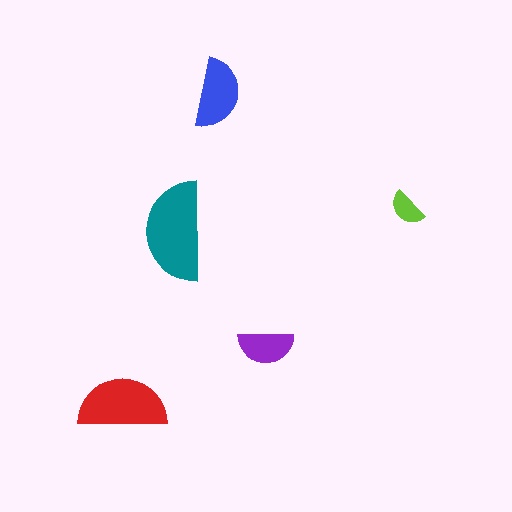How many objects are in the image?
There are 5 objects in the image.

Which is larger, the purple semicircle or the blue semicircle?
The blue one.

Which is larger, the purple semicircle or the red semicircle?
The red one.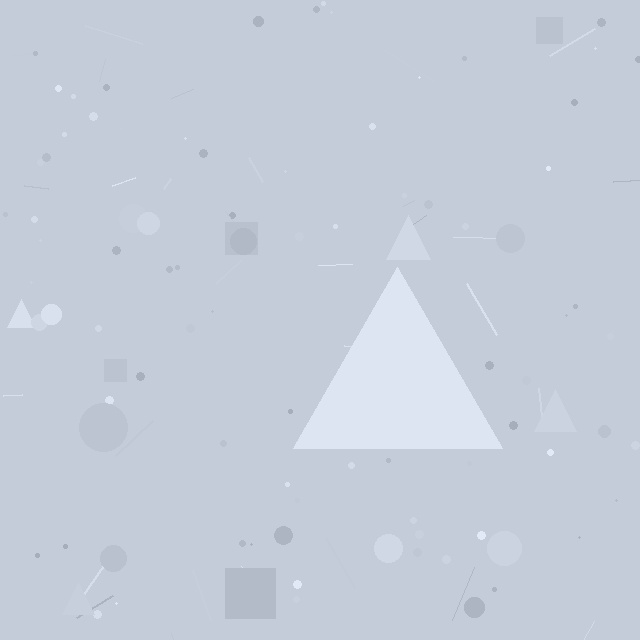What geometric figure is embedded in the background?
A triangle is embedded in the background.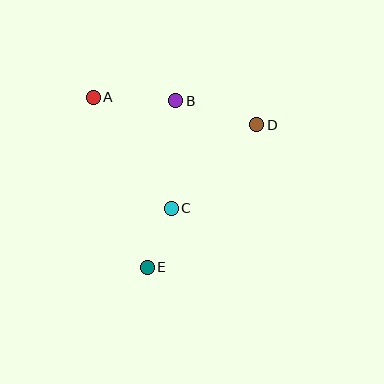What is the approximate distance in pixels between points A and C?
The distance between A and C is approximately 135 pixels.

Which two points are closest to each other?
Points C and E are closest to each other.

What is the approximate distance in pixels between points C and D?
The distance between C and D is approximately 119 pixels.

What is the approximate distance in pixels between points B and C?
The distance between B and C is approximately 108 pixels.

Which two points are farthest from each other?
Points D and E are farthest from each other.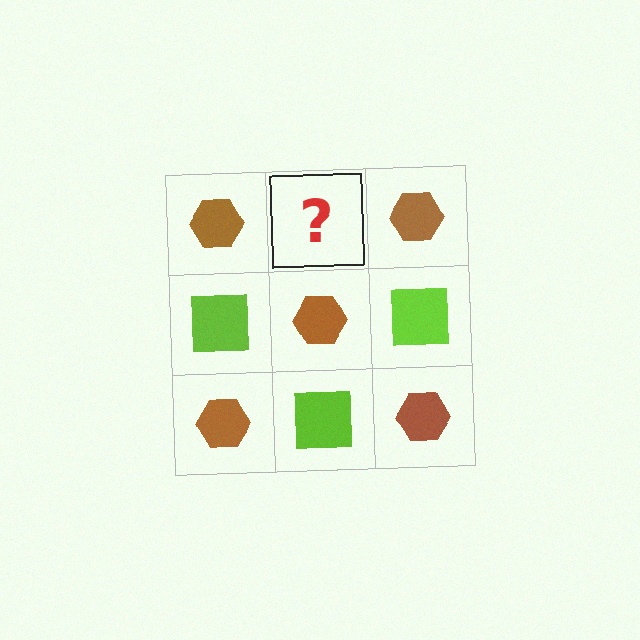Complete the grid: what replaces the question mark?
The question mark should be replaced with a lime square.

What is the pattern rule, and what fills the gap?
The rule is that it alternates brown hexagon and lime square in a checkerboard pattern. The gap should be filled with a lime square.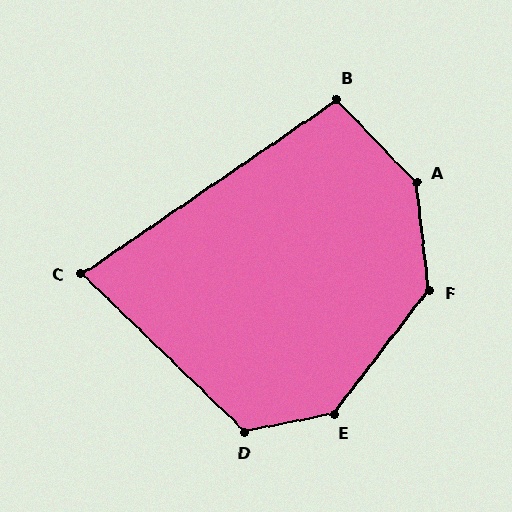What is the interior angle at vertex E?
Approximately 139 degrees (obtuse).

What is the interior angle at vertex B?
Approximately 99 degrees (obtuse).